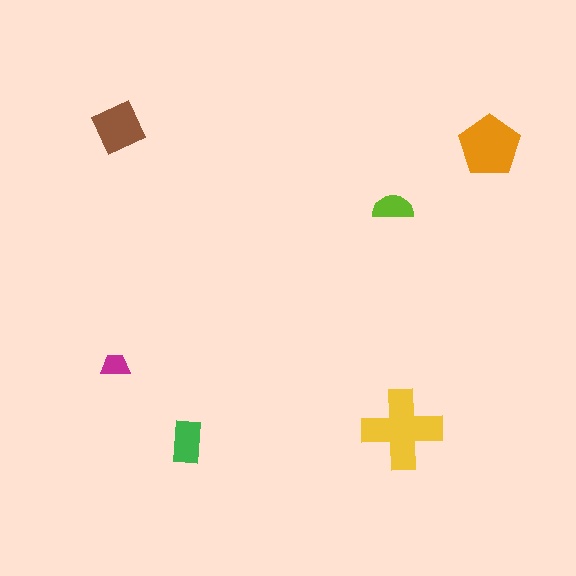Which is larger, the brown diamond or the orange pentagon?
The orange pentagon.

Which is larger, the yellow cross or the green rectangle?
The yellow cross.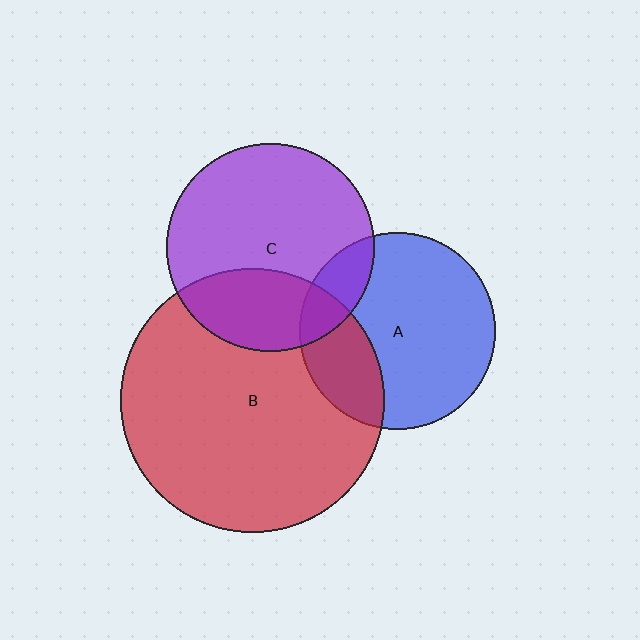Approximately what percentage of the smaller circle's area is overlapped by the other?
Approximately 25%.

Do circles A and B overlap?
Yes.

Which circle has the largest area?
Circle B (red).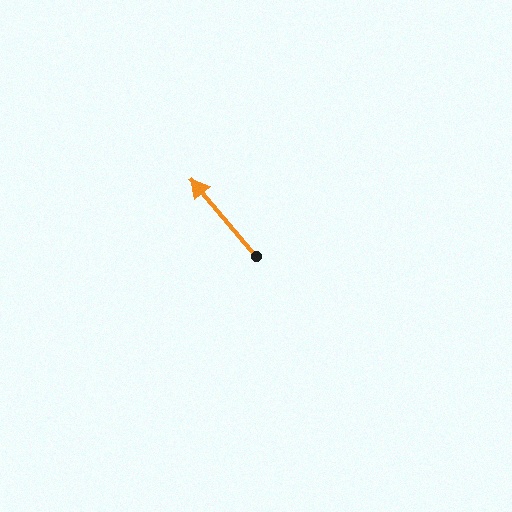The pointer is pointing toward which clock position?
Roughly 11 o'clock.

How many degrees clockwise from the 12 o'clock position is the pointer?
Approximately 320 degrees.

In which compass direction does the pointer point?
Northwest.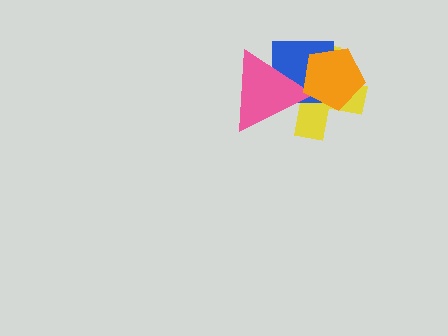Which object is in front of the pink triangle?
The orange pentagon is in front of the pink triangle.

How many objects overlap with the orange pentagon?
3 objects overlap with the orange pentagon.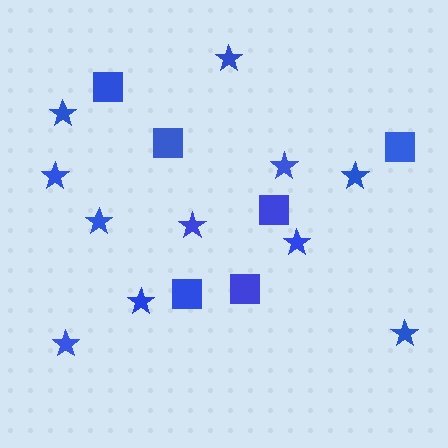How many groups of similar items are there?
There are 2 groups: one group of squares (6) and one group of stars (11).